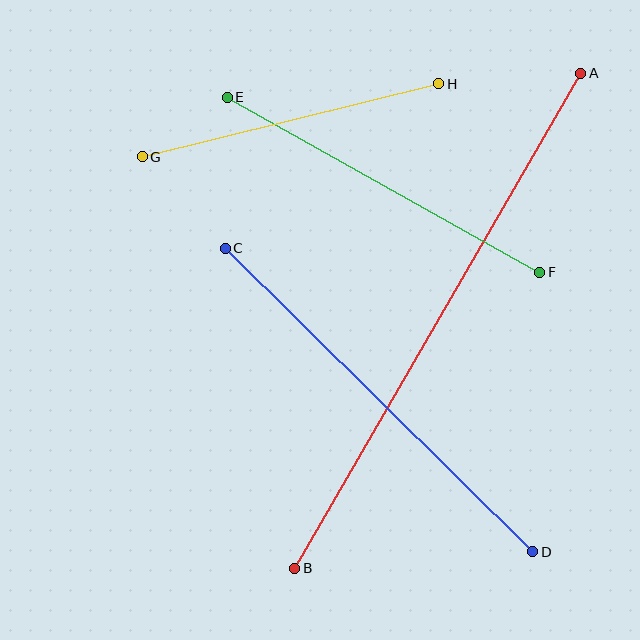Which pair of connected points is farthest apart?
Points A and B are farthest apart.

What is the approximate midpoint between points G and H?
The midpoint is at approximately (290, 120) pixels.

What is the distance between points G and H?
The distance is approximately 305 pixels.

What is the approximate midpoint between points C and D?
The midpoint is at approximately (379, 400) pixels.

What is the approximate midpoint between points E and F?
The midpoint is at approximately (383, 185) pixels.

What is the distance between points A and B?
The distance is approximately 572 pixels.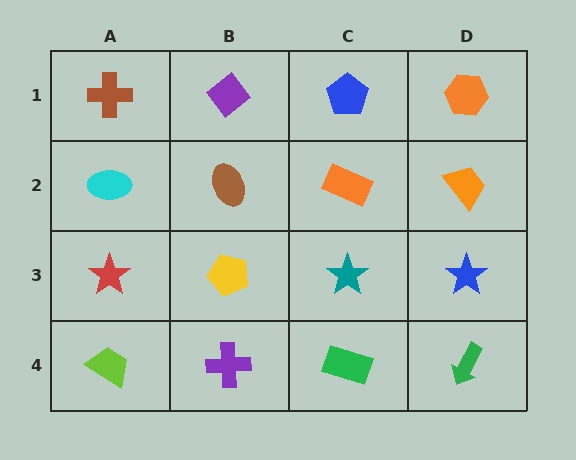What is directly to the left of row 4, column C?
A purple cross.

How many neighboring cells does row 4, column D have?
2.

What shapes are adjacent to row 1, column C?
An orange rectangle (row 2, column C), a purple diamond (row 1, column B), an orange hexagon (row 1, column D).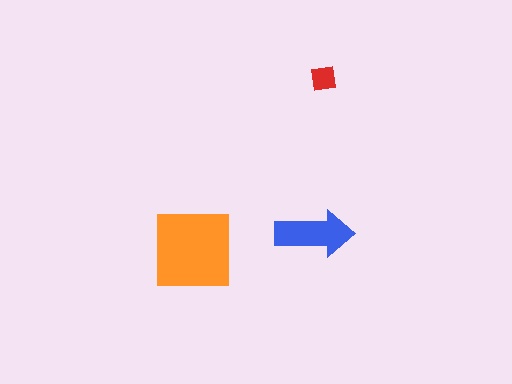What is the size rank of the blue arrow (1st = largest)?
2nd.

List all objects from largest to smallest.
The orange square, the blue arrow, the red square.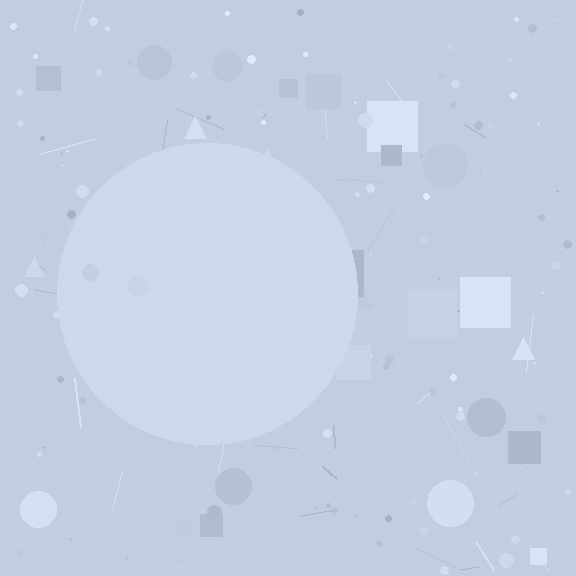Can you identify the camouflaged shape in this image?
The camouflaged shape is a circle.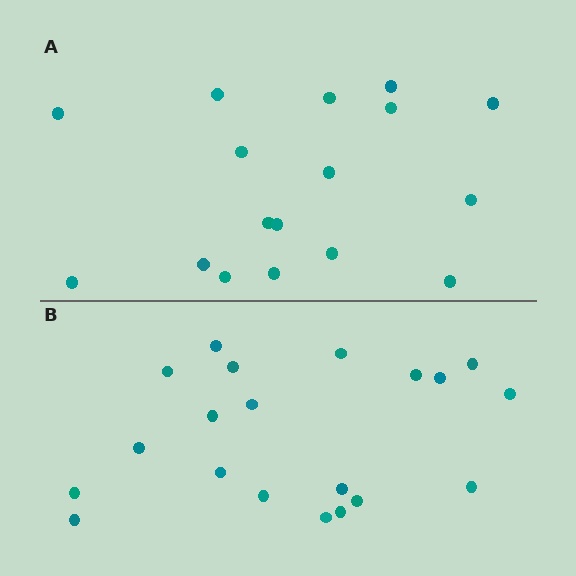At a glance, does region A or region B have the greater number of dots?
Region B (the bottom region) has more dots.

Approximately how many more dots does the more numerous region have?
Region B has just a few more — roughly 2 or 3 more dots than region A.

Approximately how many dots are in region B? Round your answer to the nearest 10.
About 20 dots.